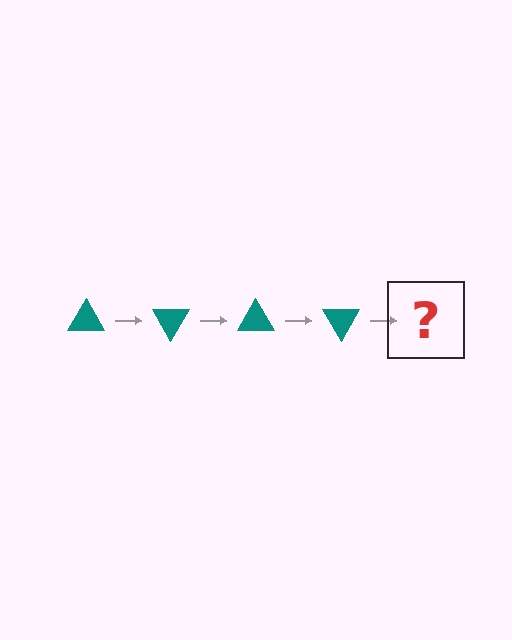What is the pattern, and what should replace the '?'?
The pattern is that the triangle rotates 60 degrees each step. The '?' should be a teal triangle rotated 240 degrees.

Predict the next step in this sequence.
The next step is a teal triangle rotated 240 degrees.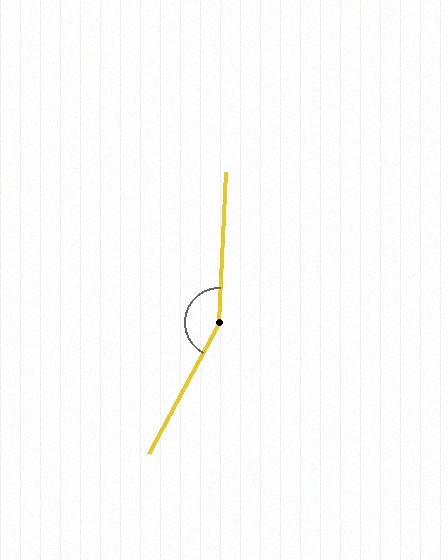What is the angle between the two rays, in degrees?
Approximately 154 degrees.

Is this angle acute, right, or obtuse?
It is obtuse.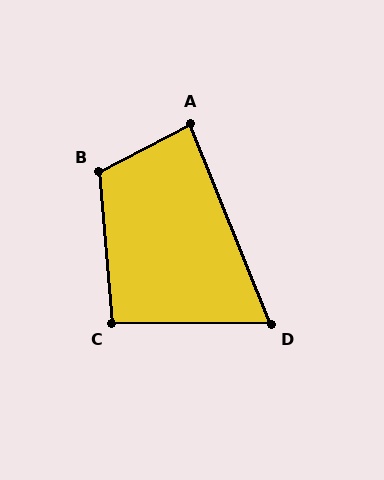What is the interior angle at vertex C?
Approximately 95 degrees (obtuse).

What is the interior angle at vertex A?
Approximately 85 degrees (acute).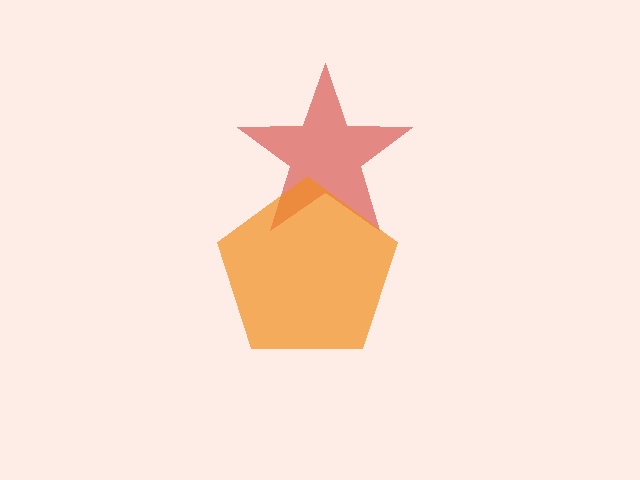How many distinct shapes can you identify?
There are 2 distinct shapes: a red star, an orange pentagon.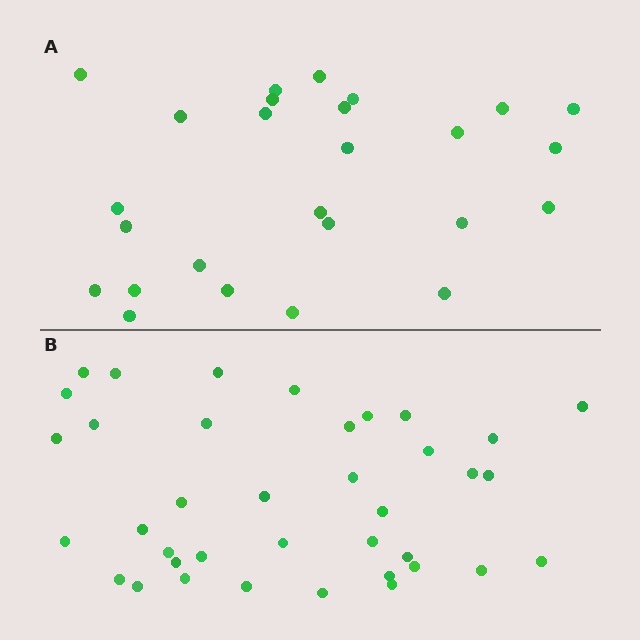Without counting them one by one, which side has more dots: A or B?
Region B (the bottom region) has more dots.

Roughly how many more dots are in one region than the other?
Region B has roughly 12 or so more dots than region A.